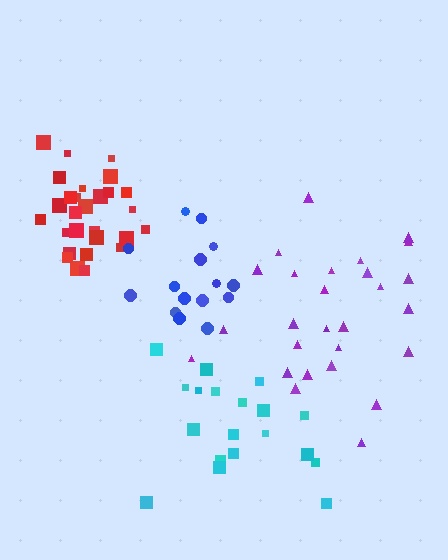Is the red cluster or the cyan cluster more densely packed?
Red.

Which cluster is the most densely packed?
Red.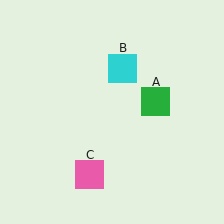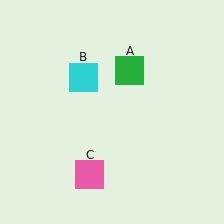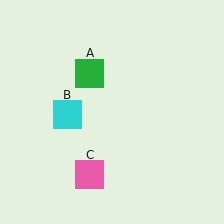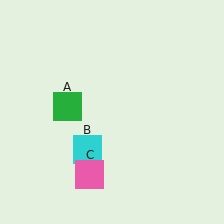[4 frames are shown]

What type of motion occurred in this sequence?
The green square (object A), cyan square (object B) rotated counterclockwise around the center of the scene.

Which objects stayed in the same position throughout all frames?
Pink square (object C) remained stationary.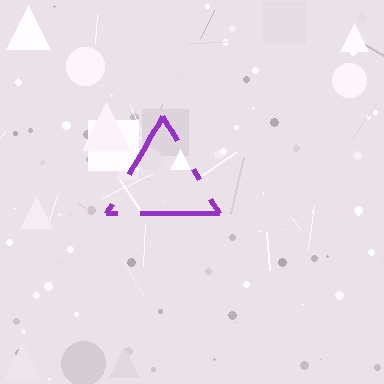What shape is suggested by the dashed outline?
The dashed outline suggests a triangle.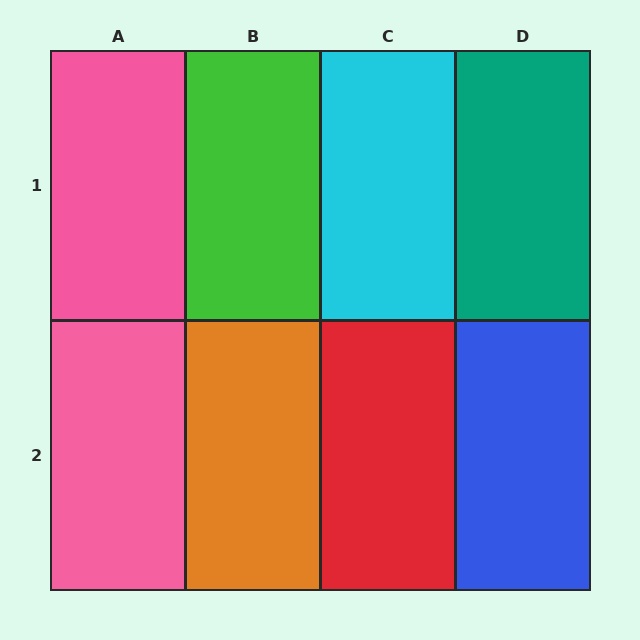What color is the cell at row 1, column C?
Cyan.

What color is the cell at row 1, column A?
Pink.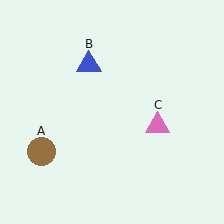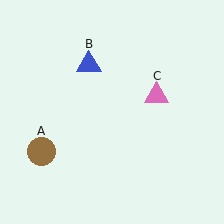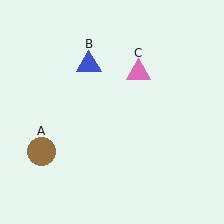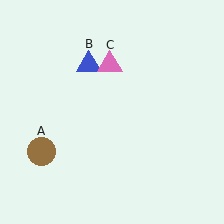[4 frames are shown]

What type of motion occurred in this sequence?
The pink triangle (object C) rotated counterclockwise around the center of the scene.